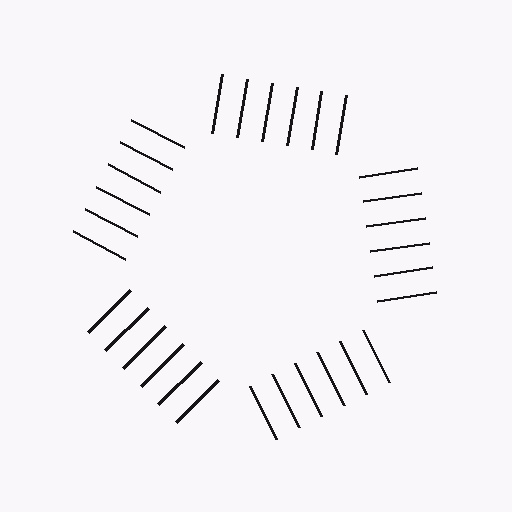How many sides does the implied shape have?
5 sides — the line-ends trace a pentagon.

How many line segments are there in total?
30 — 6 along each of the 5 edges.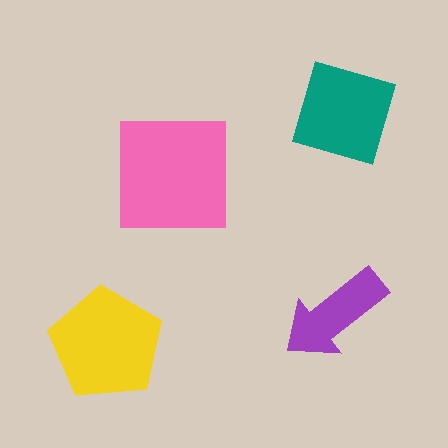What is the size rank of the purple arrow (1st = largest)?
4th.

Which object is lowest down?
The yellow pentagon is bottommost.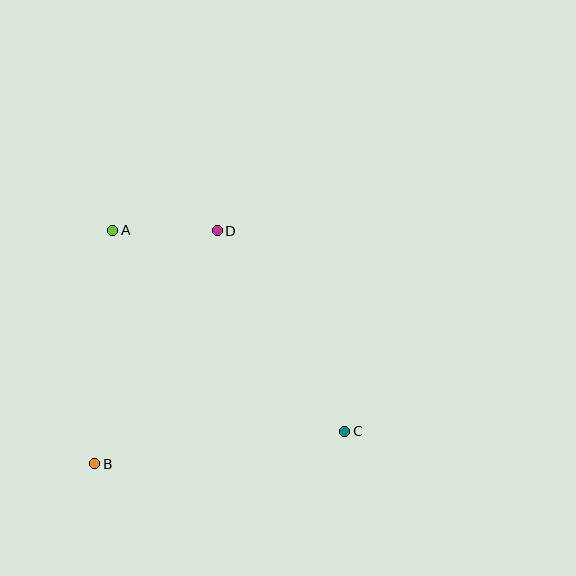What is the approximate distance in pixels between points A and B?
The distance between A and B is approximately 234 pixels.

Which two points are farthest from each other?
Points A and C are farthest from each other.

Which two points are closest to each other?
Points A and D are closest to each other.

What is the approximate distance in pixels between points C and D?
The distance between C and D is approximately 238 pixels.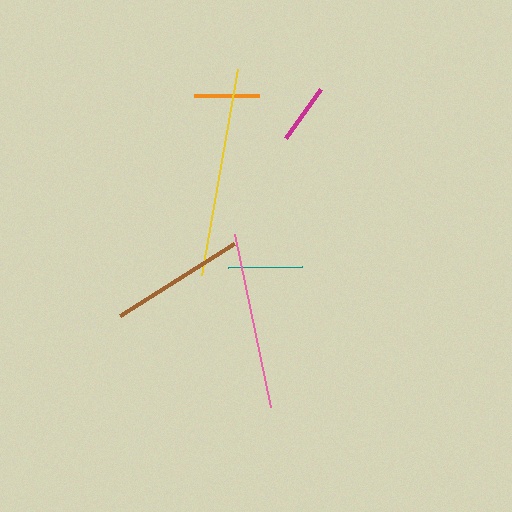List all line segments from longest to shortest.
From longest to shortest: yellow, pink, brown, teal, orange, magenta.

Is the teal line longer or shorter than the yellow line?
The yellow line is longer than the teal line.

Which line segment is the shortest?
The magenta line is the shortest at approximately 61 pixels.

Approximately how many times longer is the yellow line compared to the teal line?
The yellow line is approximately 2.9 times the length of the teal line.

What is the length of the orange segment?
The orange segment is approximately 64 pixels long.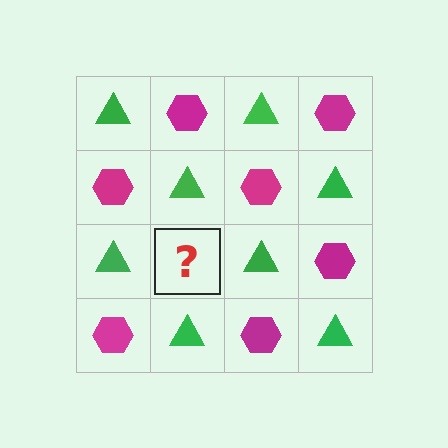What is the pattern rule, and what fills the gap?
The rule is that it alternates green triangle and magenta hexagon in a checkerboard pattern. The gap should be filled with a magenta hexagon.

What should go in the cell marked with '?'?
The missing cell should contain a magenta hexagon.